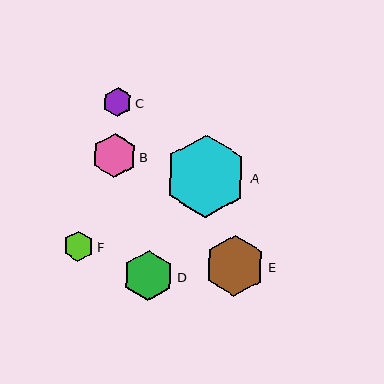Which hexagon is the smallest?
Hexagon C is the smallest with a size of approximately 29 pixels.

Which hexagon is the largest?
Hexagon A is the largest with a size of approximately 83 pixels.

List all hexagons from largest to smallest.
From largest to smallest: A, E, D, B, F, C.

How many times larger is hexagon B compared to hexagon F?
Hexagon B is approximately 1.5 times the size of hexagon F.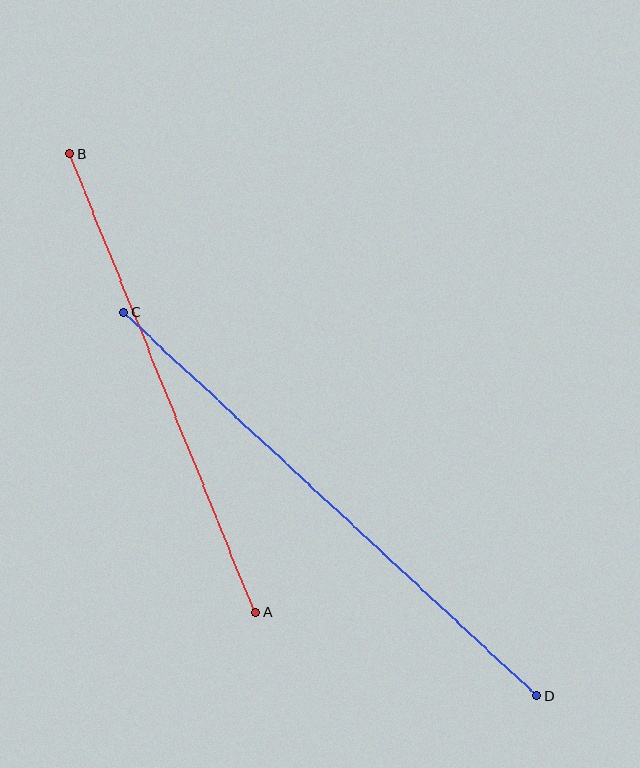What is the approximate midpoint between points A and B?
The midpoint is at approximately (163, 383) pixels.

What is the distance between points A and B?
The distance is approximately 494 pixels.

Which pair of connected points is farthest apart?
Points C and D are farthest apart.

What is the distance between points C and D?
The distance is approximately 564 pixels.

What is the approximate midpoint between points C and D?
The midpoint is at approximately (331, 504) pixels.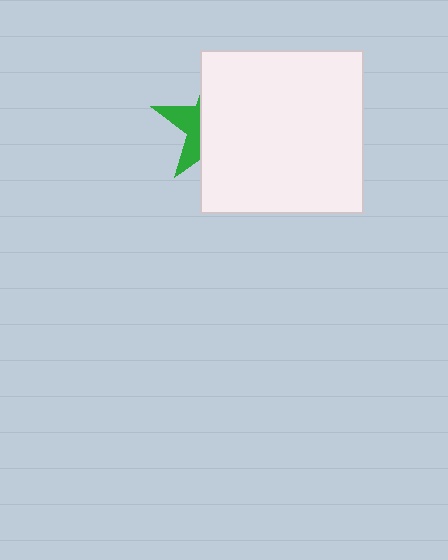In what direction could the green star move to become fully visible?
The green star could move left. That would shift it out from behind the white square entirely.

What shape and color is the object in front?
The object in front is a white square.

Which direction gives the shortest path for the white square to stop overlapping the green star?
Moving right gives the shortest separation.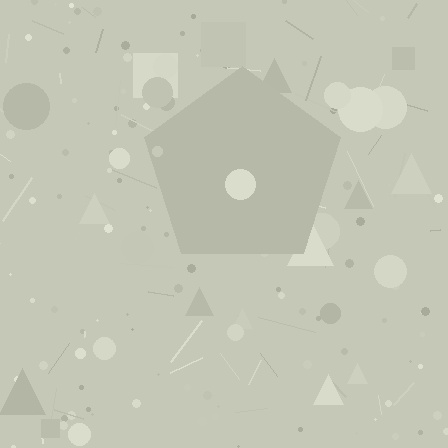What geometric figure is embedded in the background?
A pentagon is embedded in the background.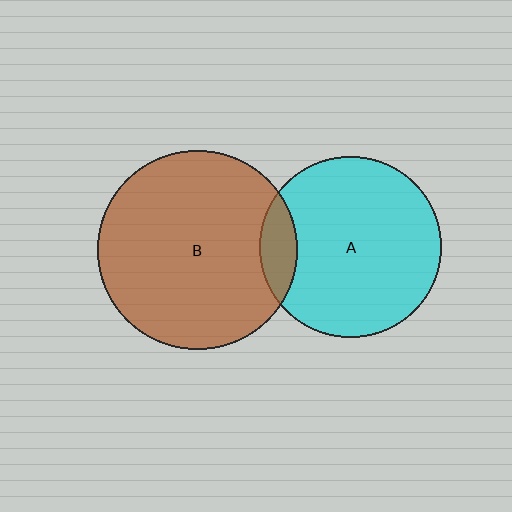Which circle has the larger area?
Circle B (brown).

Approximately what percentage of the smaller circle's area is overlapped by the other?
Approximately 10%.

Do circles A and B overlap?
Yes.